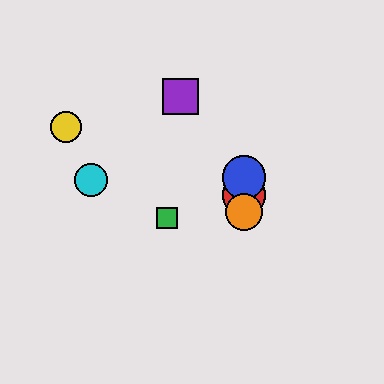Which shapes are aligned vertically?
The red circle, the blue circle, the orange circle are aligned vertically.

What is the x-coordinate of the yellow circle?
The yellow circle is at x≈66.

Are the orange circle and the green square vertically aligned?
No, the orange circle is at x≈244 and the green square is at x≈167.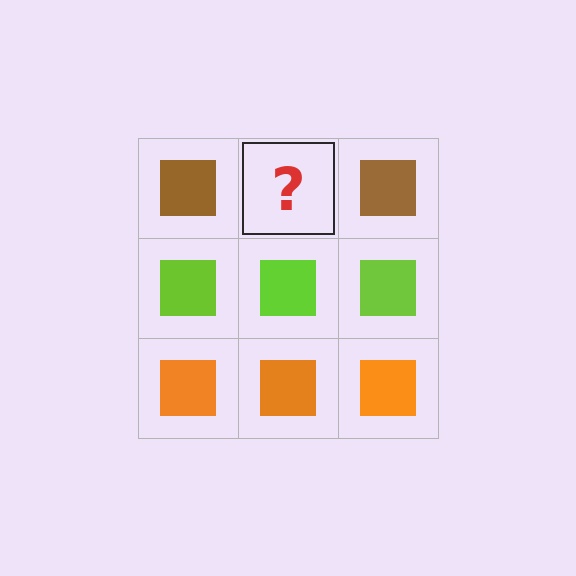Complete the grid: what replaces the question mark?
The question mark should be replaced with a brown square.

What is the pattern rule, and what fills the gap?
The rule is that each row has a consistent color. The gap should be filled with a brown square.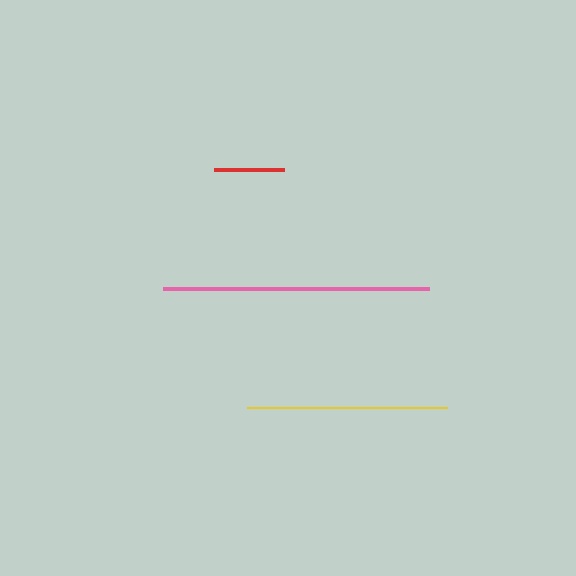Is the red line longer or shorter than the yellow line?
The yellow line is longer than the red line.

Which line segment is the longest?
The pink line is the longest at approximately 266 pixels.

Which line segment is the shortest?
The red line is the shortest at approximately 70 pixels.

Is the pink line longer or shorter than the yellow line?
The pink line is longer than the yellow line.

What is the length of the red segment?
The red segment is approximately 70 pixels long.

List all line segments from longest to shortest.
From longest to shortest: pink, yellow, red.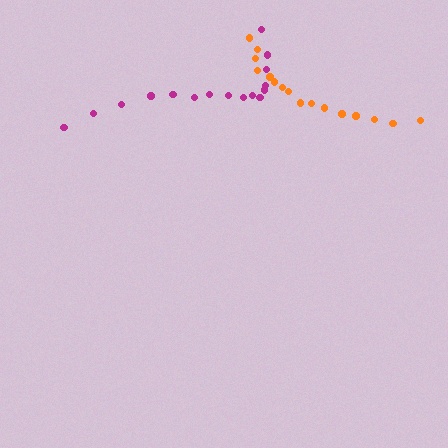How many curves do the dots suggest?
There are 2 distinct paths.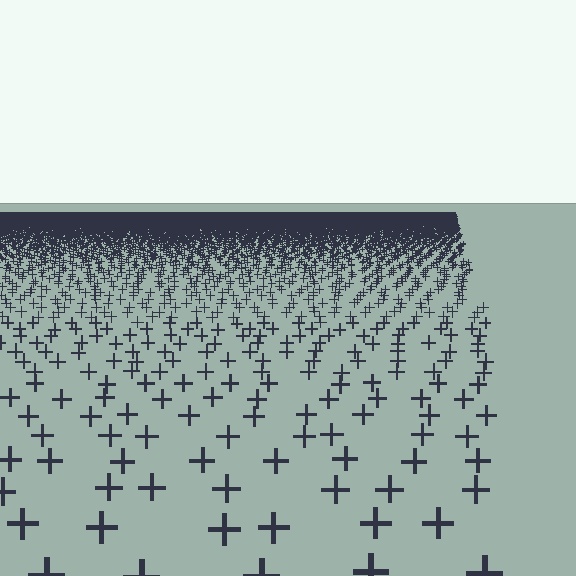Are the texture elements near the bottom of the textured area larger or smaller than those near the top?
Larger. Near the bottom, elements are closer to the viewer and appear at a bigger on-screen size.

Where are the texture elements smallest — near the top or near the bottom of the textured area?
Near the top.